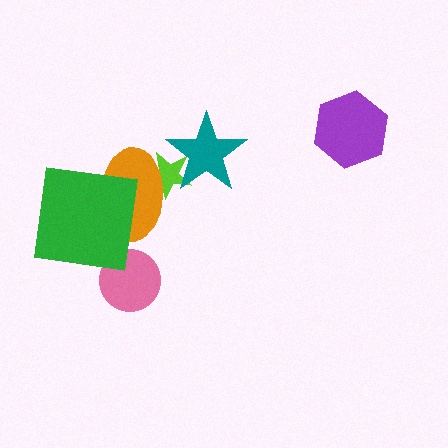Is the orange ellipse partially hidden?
Yes, it is partially covered by another shape.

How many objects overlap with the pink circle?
0 objects overlap with the pink circle.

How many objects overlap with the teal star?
1 object overlaps with the teal star.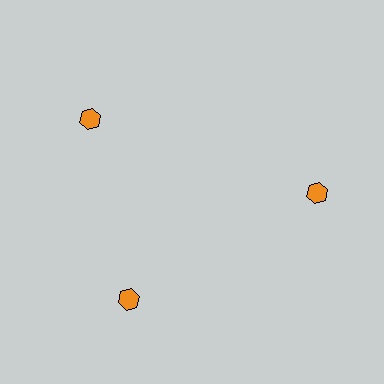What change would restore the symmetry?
The symmetry would be restored by rotating it back into even spacing with its neighbors so that all 3 hexagons sit at equal angles and equal distance from the center.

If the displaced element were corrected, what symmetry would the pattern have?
It would have 3-fold rotational symmetry — the pattern would map onto itself every 120 degrees.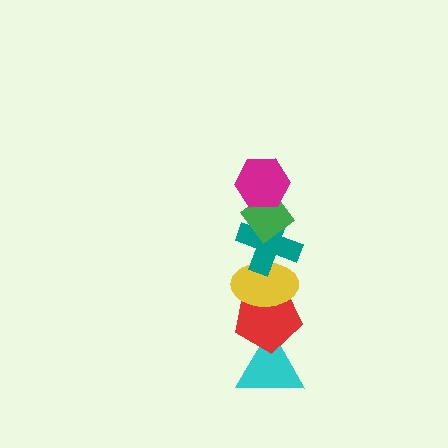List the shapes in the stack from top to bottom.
From top to bottom: the magenta hexagon, the green diamond, the teal cross, the yellow ellipse, the red pentagon, the cyan triangle.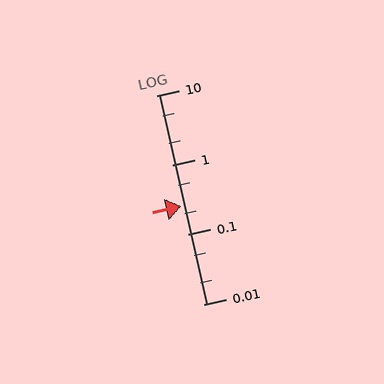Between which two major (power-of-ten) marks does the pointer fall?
The pointer is between 0.1 and 1.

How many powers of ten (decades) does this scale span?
The scale spans 3 decades, from 0.01 to 10.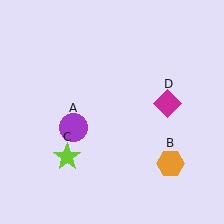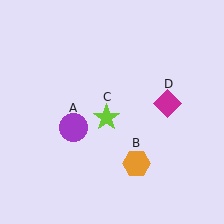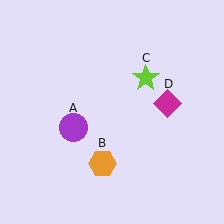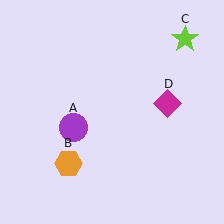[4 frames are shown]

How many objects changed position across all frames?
2 objects changed position: orange hexagon (object B), lime star (object C).